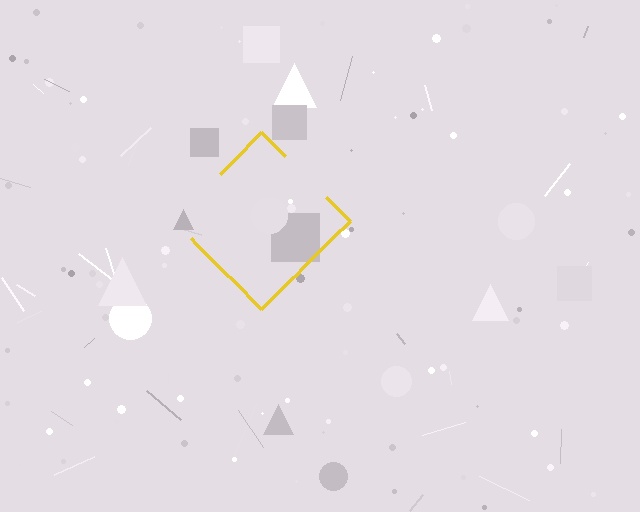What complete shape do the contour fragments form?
The contour fragments form a diamond.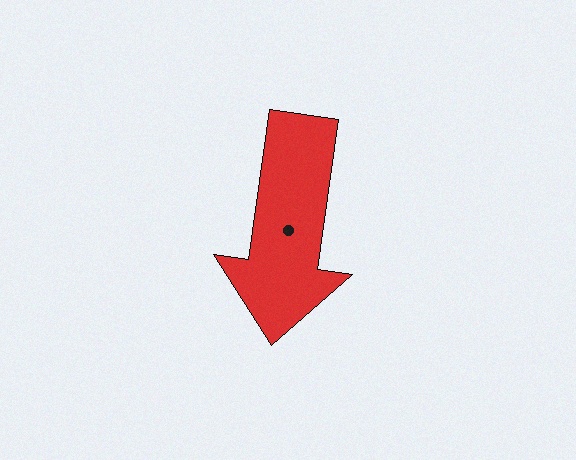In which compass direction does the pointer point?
South.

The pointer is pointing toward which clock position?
Roughly 6 o'clock.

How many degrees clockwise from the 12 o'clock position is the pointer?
Approximately 188 degrees.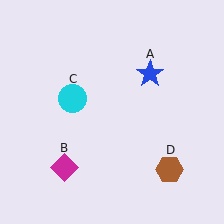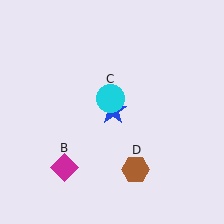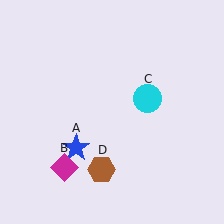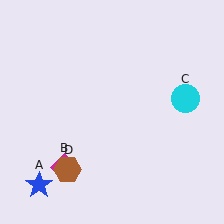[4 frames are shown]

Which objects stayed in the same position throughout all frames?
Magenta diamond (object B) remained stationary.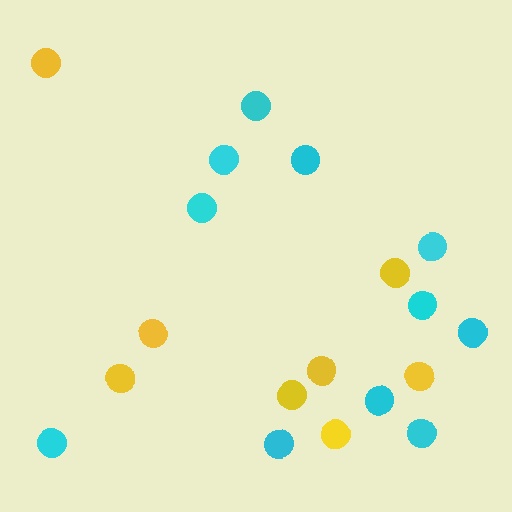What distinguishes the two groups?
There are 2 groups: one group of cyan circles (11) and one group of yellow circles (8).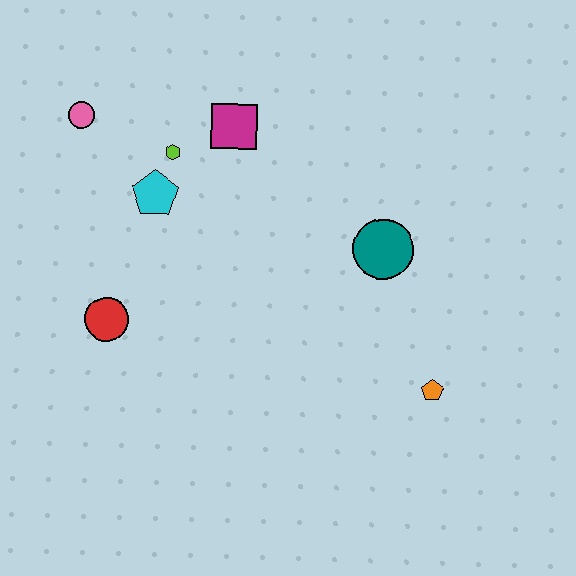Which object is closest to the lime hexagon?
The cyan pentagon is closest to the lime hexagon.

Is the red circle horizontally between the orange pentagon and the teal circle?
No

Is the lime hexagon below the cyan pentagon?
No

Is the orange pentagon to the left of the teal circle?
No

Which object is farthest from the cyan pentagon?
The orange pentagon is farthest from the cyan pentagon.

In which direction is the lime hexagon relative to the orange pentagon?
The lime hexagon is to the left of the orange pentagon.